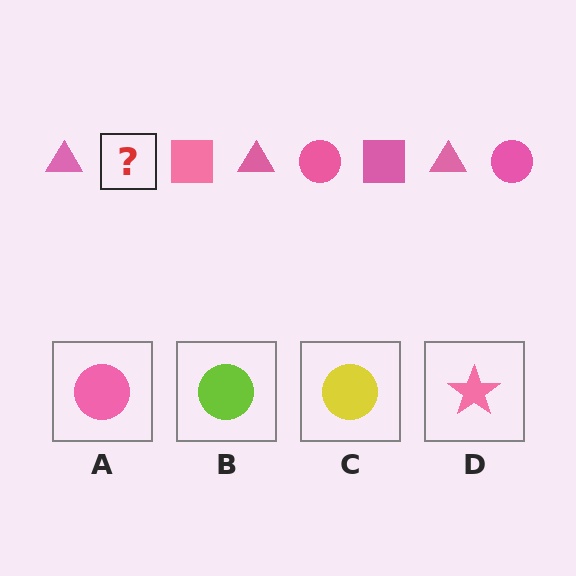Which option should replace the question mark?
Option A.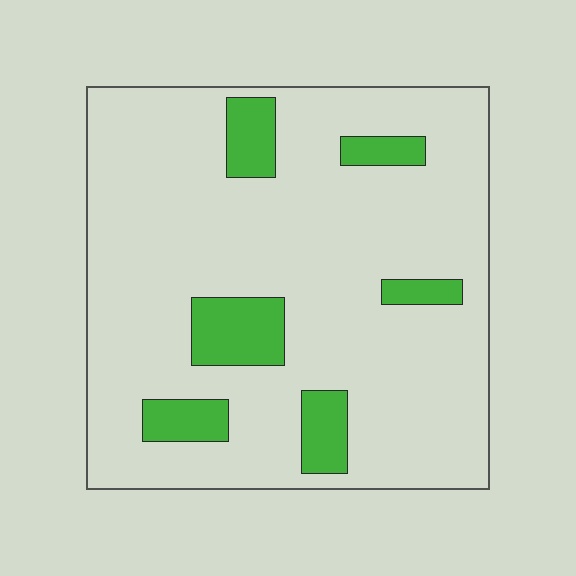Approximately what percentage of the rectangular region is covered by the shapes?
Approximately 15%.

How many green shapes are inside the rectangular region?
6.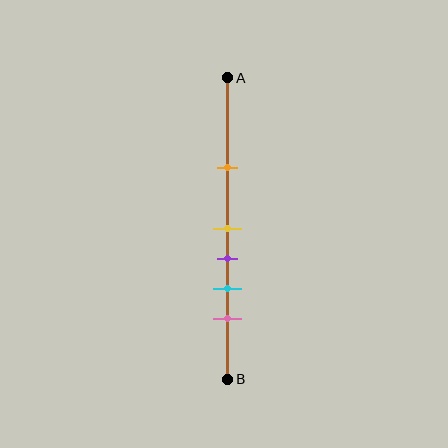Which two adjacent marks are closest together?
The yellow and purple marks are the closest adjacent pair.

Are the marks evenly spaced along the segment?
No, the marks are not evenly spaced.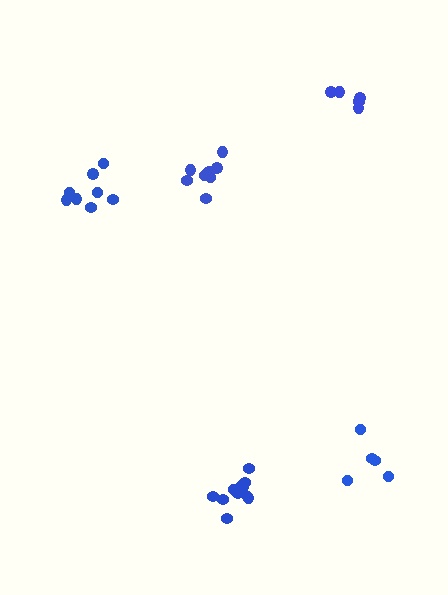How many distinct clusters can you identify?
There are 5 distinct clusters.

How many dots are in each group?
Group 1: 11 dots, Group 2: 9 dots, Group 3: 5 dots, Group 4: 8 dots, Group 5: 5 dots (38 total).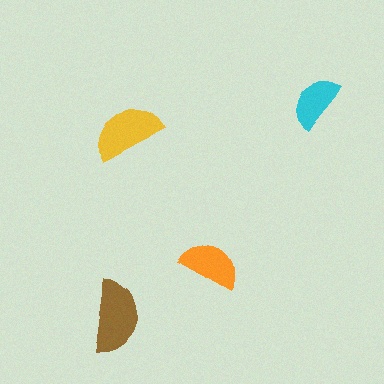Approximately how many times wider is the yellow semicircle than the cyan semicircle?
About 1.5 times wider.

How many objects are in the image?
There are 4 objects in the image.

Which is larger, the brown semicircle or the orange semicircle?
The brown one.